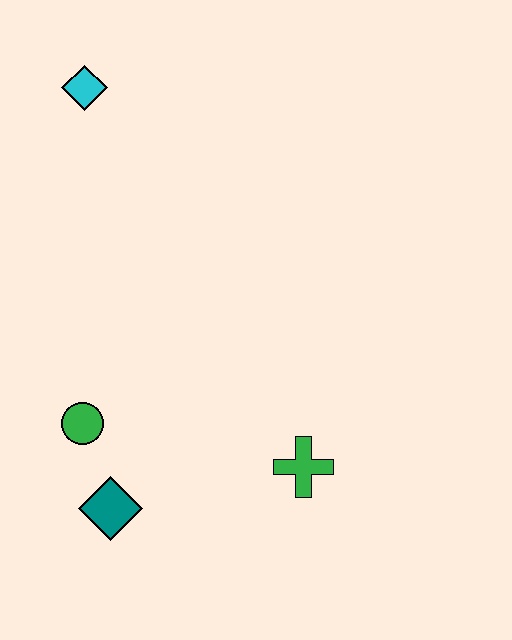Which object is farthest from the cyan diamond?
The green cross is farthest from the cyan diamond.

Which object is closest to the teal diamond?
The green circle is closest to the teal diamond.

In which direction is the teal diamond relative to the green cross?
The teal diamond is to the left of the green cross.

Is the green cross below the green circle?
Yes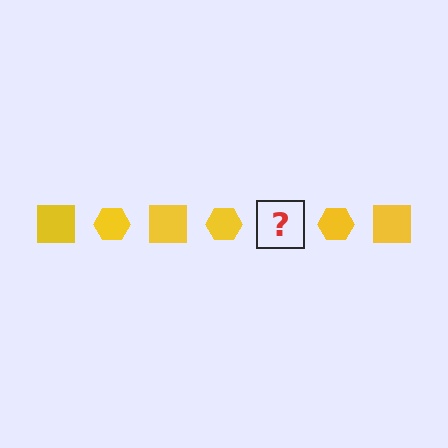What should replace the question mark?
The question mark should be replaced with a yellow square.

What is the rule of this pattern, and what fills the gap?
The rule is that the pattern cycles through square, hexagon shapes in yellow. The gap should be filled with a yellow square.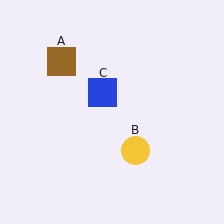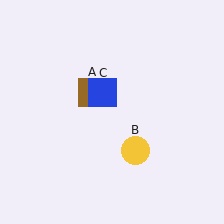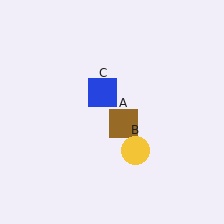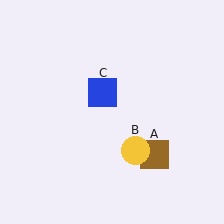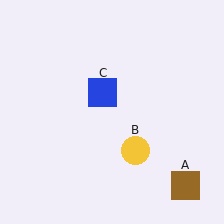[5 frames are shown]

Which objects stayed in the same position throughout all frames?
Yellow circle (object B) and blue square (object C) remained stationary.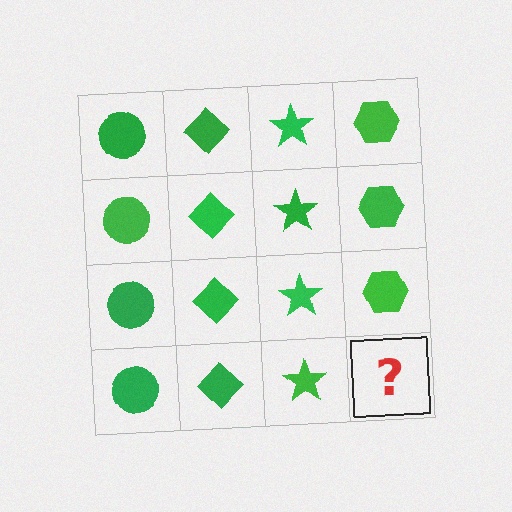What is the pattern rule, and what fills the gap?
The rule is that each column has a consistent shape. The gap should be filled with a green hexagon.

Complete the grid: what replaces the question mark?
The question mark should be replaced with a green hexagon.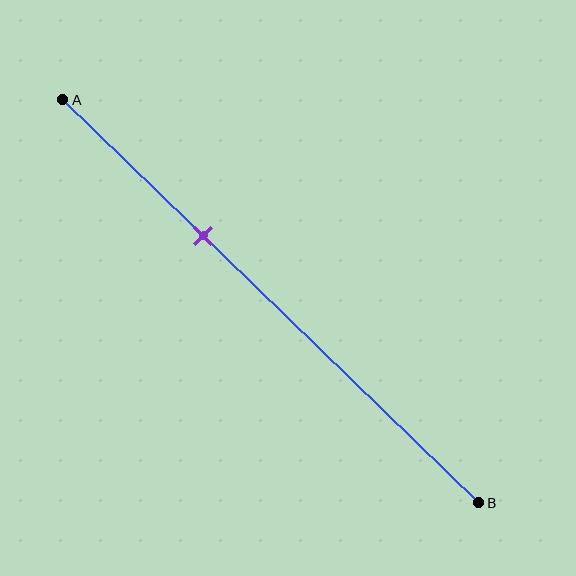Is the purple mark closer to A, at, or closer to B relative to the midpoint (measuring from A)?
The purple mark is closer to point A than the midpoint of segment AB.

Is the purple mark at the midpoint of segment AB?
No, the mark is at about 35% from A, not at the 50% midpoint.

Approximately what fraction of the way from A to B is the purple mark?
The purple mark is approximately 35% of the way from A to B.